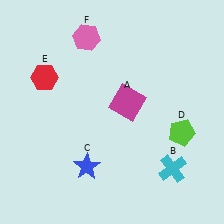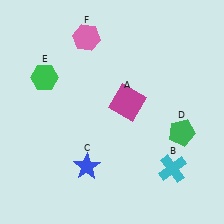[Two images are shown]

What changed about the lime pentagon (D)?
In Image 1, D is lime. In Image 2, it changed to green.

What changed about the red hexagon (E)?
In Image 1, E is red. In Image 2, it changed to green.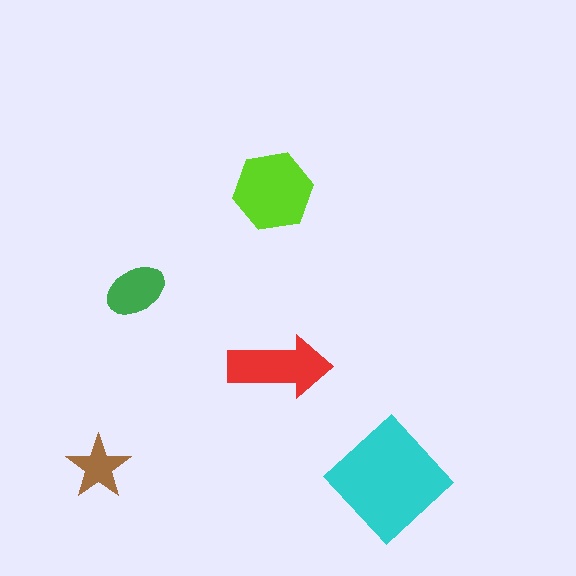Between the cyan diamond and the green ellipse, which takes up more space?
The cyan diamond.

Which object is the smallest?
The brown star.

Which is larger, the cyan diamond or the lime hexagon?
The cyan diamond.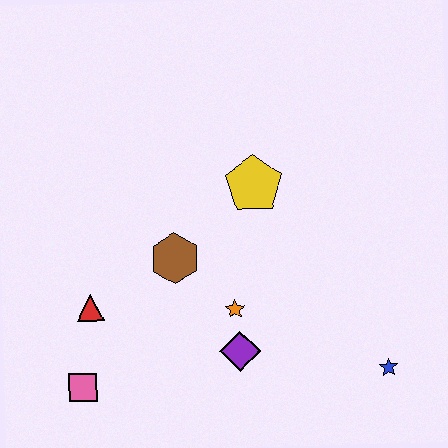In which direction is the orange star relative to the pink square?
The orange star is to the right of the pink square.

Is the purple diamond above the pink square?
Yes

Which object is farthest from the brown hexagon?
The blue star is farthest from the brown hexagon.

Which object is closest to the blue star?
The purple diamond is closest to the blue star.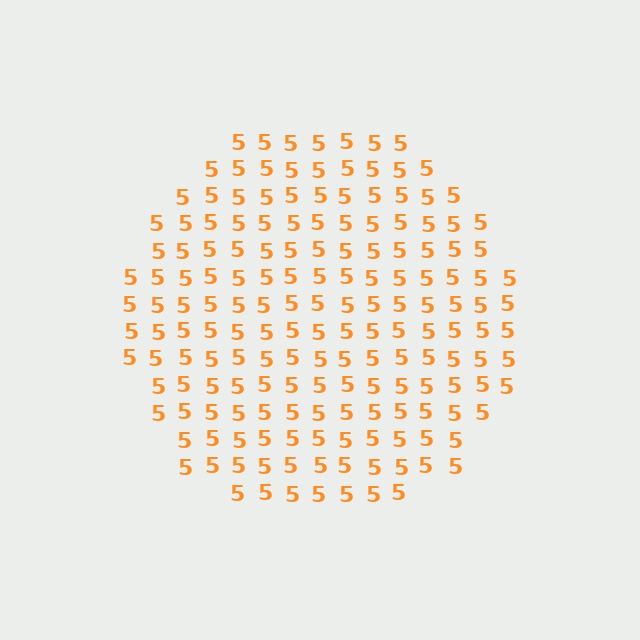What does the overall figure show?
The overall figure shows a circle.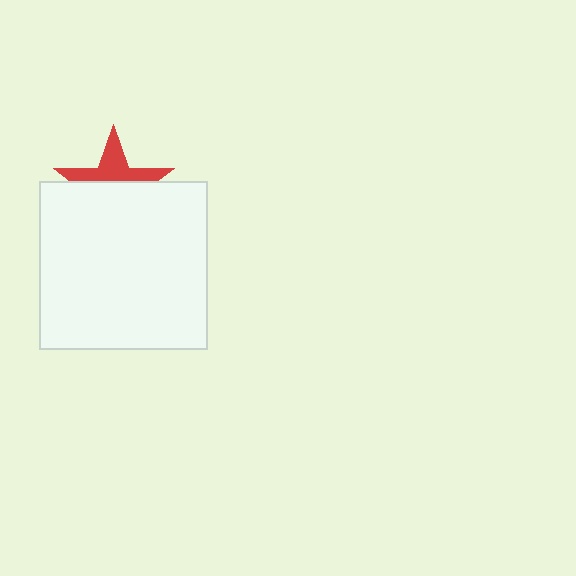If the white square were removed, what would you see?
You would see the complete red star.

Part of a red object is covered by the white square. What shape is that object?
It is a star.